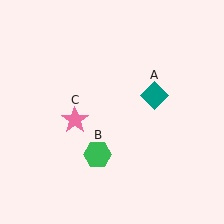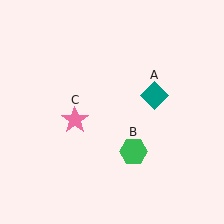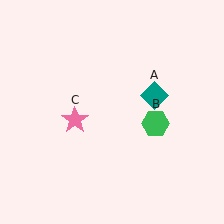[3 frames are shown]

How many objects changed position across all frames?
1 object changed position: green hexagon (object B).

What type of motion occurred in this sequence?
The green hexagon (object B) rotated counterclockwise around the center of the scene.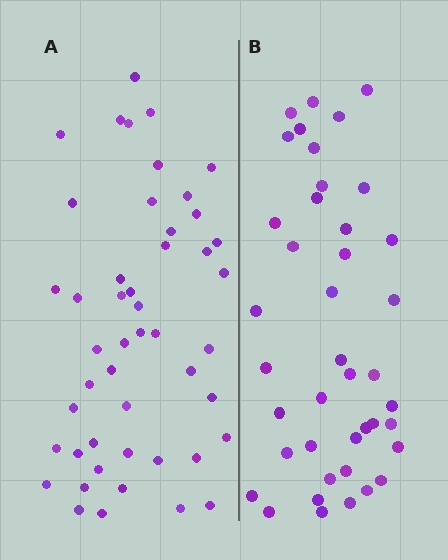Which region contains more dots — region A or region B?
Region A (the left region) has more dots.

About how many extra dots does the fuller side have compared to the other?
Region A has roughly 8 or so more dots than region B.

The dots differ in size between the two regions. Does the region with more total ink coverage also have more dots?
No. Region B has more total ink coverage because its dots are larger, but region A actually contains more individual dots. Total area can be misleading — the number of items is what matters here.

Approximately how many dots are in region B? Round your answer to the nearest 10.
About 40 dots. (The exact count is 41, which rounds to 40.)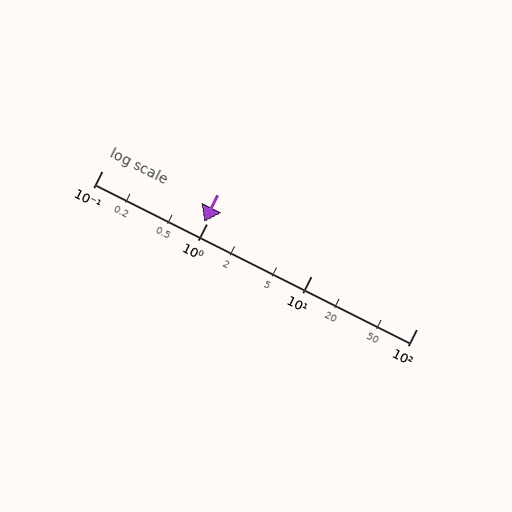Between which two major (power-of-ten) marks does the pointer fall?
The pointer is between 0.1 and 1.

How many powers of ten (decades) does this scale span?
The scale spans 3 decades, from 0.1 to 100.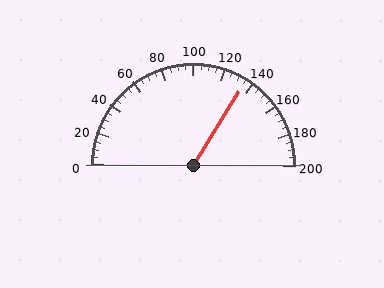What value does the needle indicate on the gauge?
The needle indicates approximately 135.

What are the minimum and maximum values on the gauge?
The gauge ranges from 0 to 200.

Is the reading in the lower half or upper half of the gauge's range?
The reading is in the upper half of the range (0 to 200).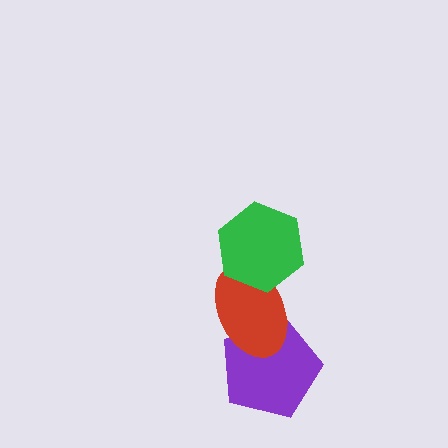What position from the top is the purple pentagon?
The purple pentagon is 3rd from the top.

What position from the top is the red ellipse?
The red ellipse is 2nd from the top.